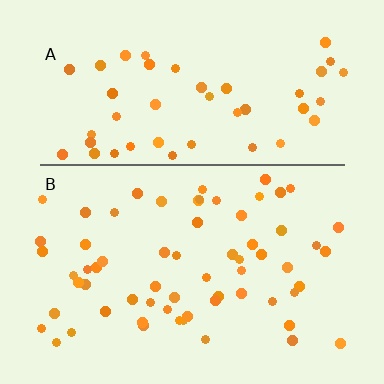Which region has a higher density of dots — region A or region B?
B (the bottom).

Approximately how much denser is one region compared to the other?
Approximately 1.3× — region B over region A.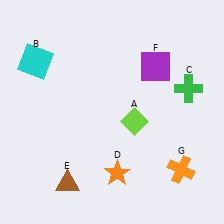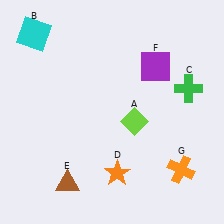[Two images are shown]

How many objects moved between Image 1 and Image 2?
1 object moved between the two images.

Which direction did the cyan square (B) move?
The cyan square (B) moved up.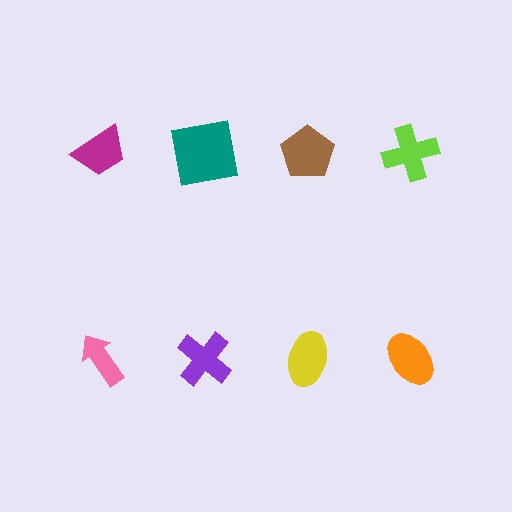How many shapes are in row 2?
4 shapes.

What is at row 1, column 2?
A teal square.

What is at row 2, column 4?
An orange ellipse.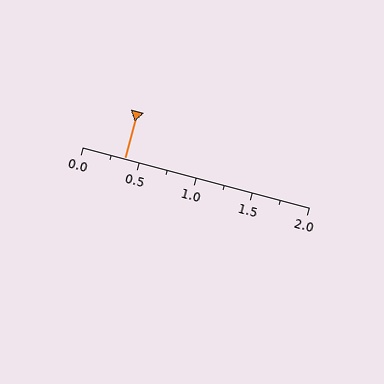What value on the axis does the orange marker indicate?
The marker indicates approximately 0.38.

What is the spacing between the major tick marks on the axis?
The major ticks are spaced 0.5 apart.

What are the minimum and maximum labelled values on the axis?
The axis runs from 0.0 to 2.0.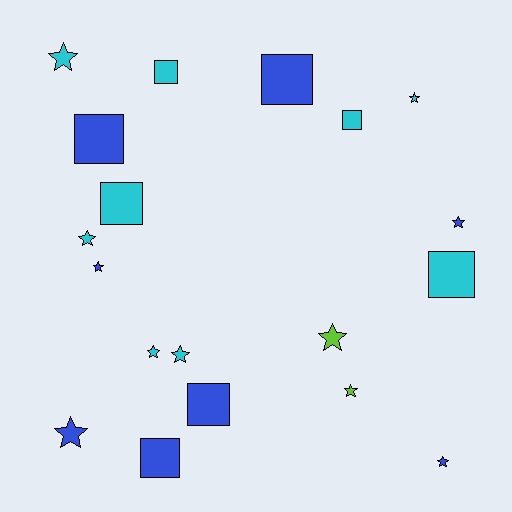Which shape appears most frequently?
Star, with 11 objects.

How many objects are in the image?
There are 19 objects.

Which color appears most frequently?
Cyan, with 9 objects.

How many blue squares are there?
There are 4 blue squares.